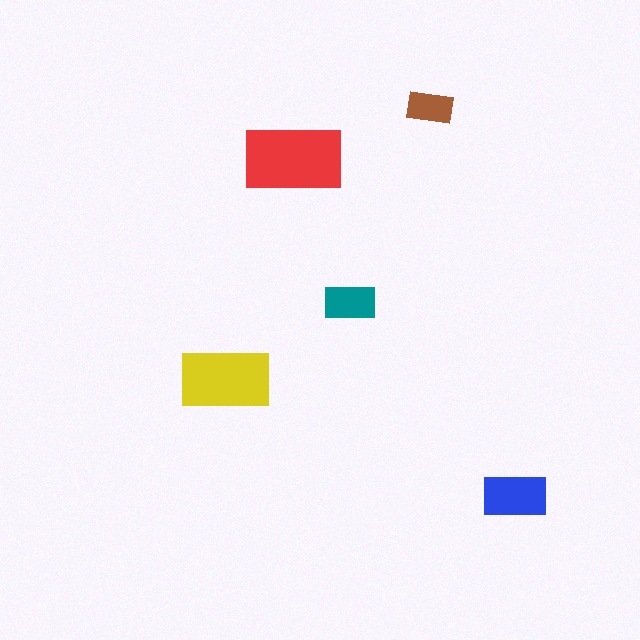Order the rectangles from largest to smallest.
the red one, the yellow one, the blue one, the teal one, the brown one.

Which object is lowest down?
The blue rectangle is bottommost.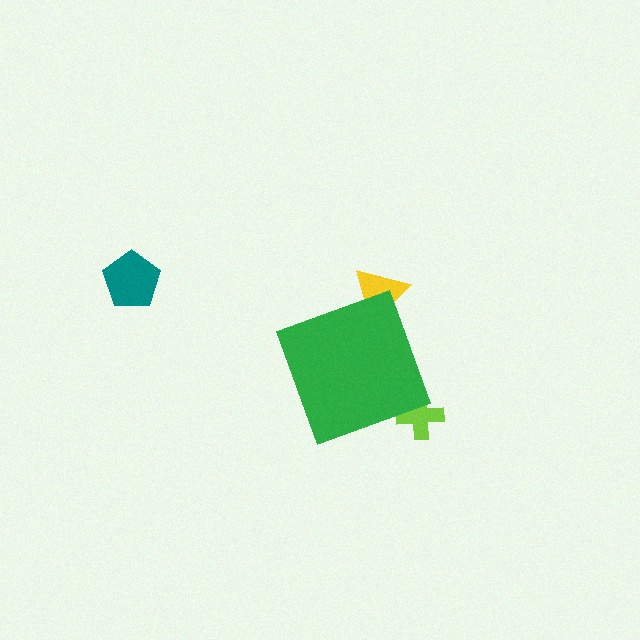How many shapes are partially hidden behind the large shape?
2 shapes are partially hidden.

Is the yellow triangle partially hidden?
Yes, the yellow triangle is partially hidden behind the green diamond.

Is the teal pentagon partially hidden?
No, the teal pentagon is fully visible.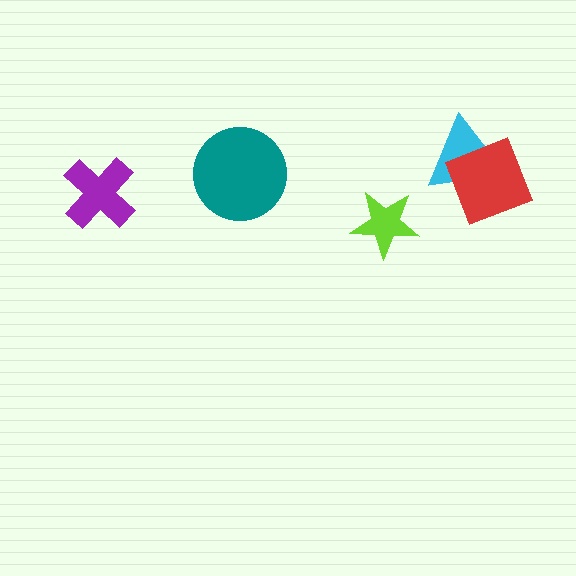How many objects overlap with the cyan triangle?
1 object overlaps with the cyan triangle.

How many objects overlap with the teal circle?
0 objects overlap with the teal circle.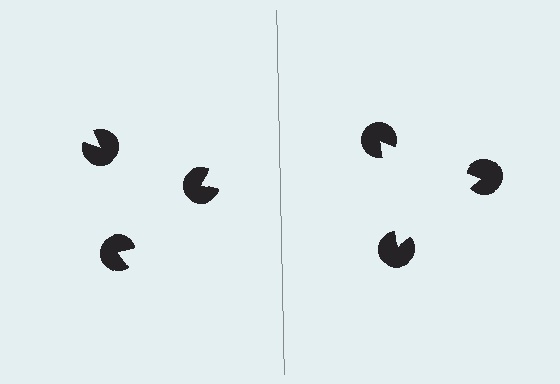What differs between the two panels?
The pac-man discs are positioned identically on both sides; only the wedge orientations differ. On the right they align to a triangle; on the left they are misaligned.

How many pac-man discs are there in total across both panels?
6 — 3 on each side.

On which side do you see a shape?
An illusory triangle appears on the right side. On the left side the wedge cuts are rotated, so no coherent shape forms.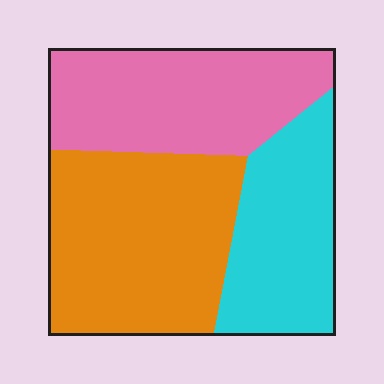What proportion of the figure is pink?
Pink covers roughly 35% of the figure.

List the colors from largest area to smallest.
From largest to smallest: orange, pink, cyan.